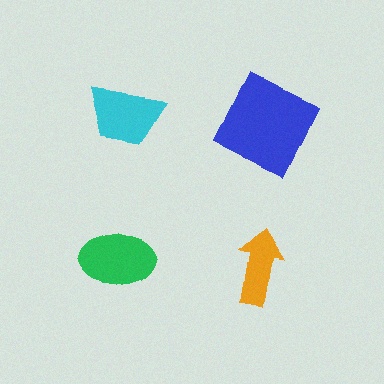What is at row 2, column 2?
An orange arrow.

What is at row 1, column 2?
A blue square.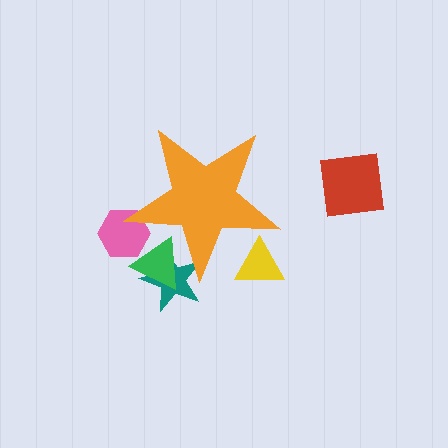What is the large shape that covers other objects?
An orange star.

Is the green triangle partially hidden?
Yes, the green triangle is partially hidden behind the orange star.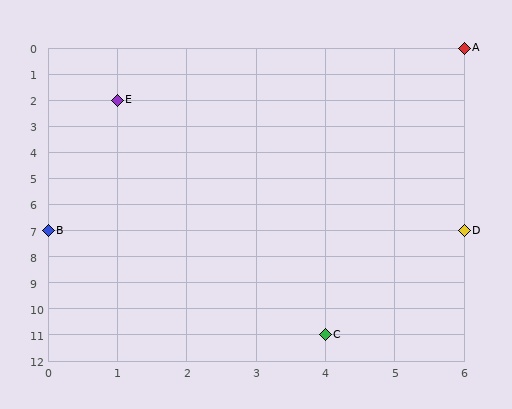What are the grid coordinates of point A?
Point A is at grid coordinates (6, 0).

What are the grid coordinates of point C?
Point C is at grid coordinates (4, 11).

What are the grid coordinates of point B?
Point B is at grid coordinates (0, 7).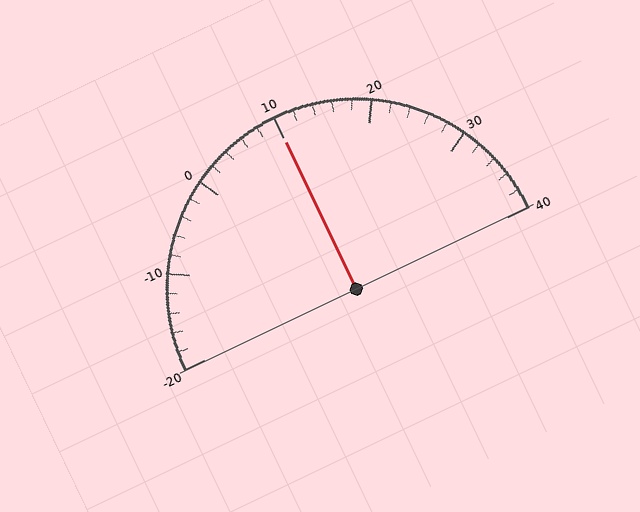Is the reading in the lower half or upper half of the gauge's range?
The reading is in the upper half of the range (-20 to 40).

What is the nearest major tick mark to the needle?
The nearest major tick mark is 10.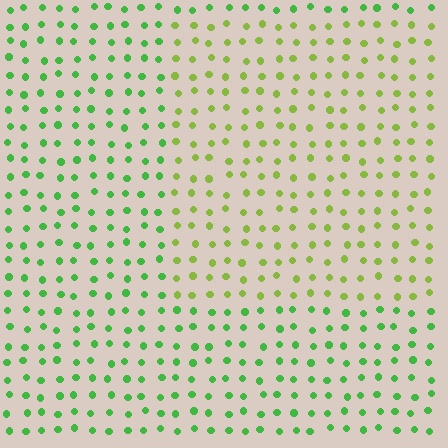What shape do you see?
I see a rectangle.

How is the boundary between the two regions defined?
The boundary is defined purely by a slight shift in hue (about 36 degrees). Spacing, size, and orientation are identical on both sides.